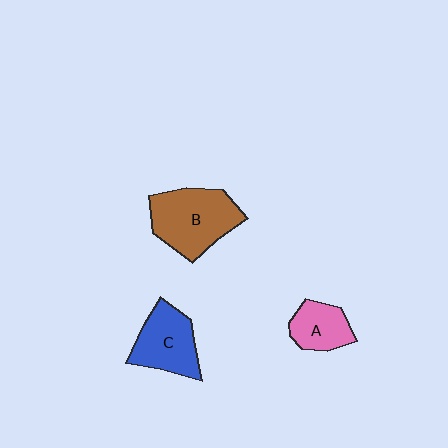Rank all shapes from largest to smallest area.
From largest to smallest: B (brown), C (blue), A (pink).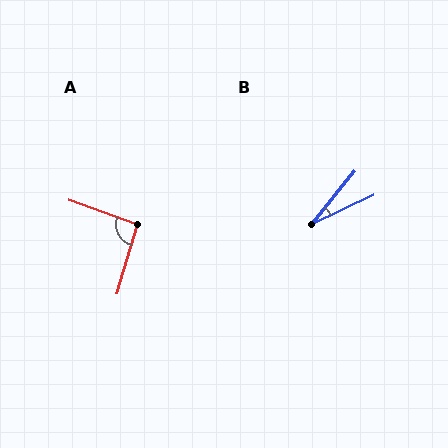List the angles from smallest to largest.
B (25°), A (93°).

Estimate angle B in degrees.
Approximately 25 degrees.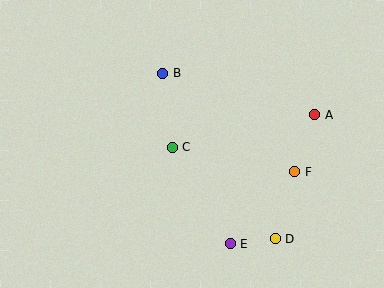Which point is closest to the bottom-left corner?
Point C is closest to the bottom-left corner.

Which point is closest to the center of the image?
Point C at (172, 147) is closest to the center.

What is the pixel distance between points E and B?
The distance between E and B is 183 pixels.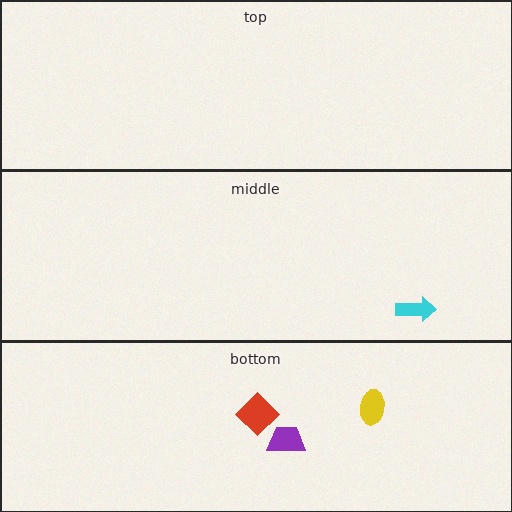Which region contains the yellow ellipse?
The bottom region.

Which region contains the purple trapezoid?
The bottom region.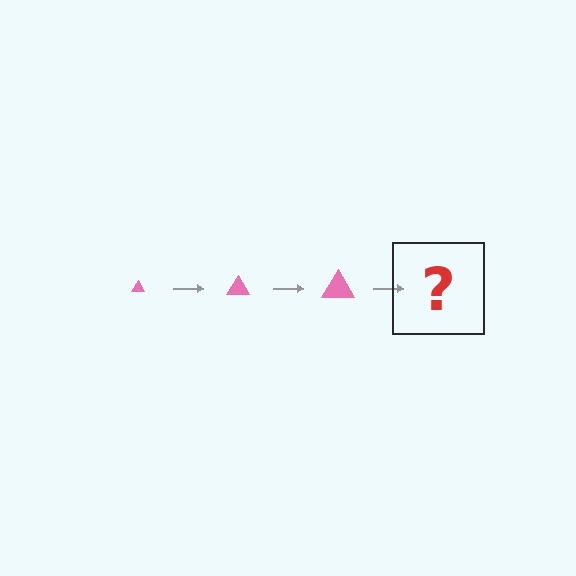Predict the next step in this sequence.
The next step is a pink triangle, larger than the previous one.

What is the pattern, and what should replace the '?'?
The pattern is that the triangle gets progressively larger each step. The '?' should be a pink triangle, larger than the previous one.